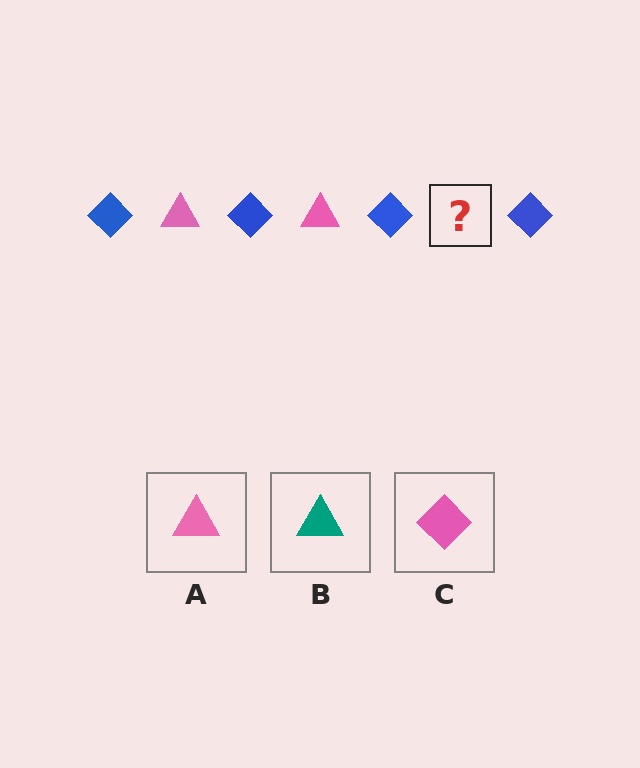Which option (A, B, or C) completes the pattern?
A.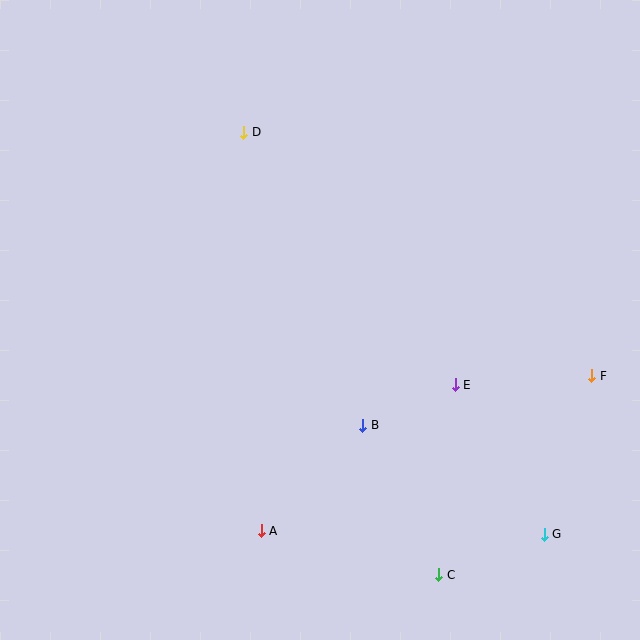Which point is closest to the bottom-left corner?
Point A is closest to the bottom-left corner.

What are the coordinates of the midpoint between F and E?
The midpoint between F and E is at (524, 380).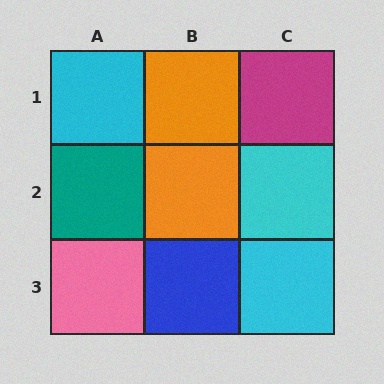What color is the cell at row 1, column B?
Orange.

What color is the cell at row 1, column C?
Magenta.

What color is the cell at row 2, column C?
Cyan.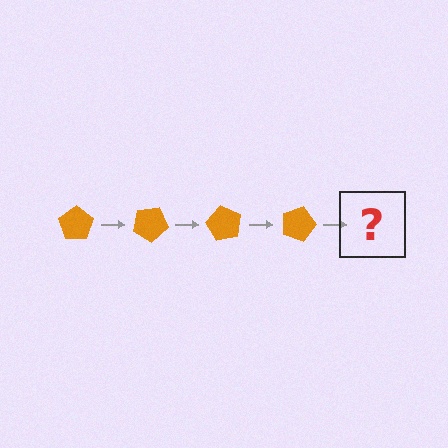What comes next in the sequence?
The next element should be an orange pentagon rotated 120 degrees.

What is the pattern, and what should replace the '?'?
The pattern is that the pentagon rotates 30 degrees each step. The '?' should be an orange pentagon rotated 120 degrees.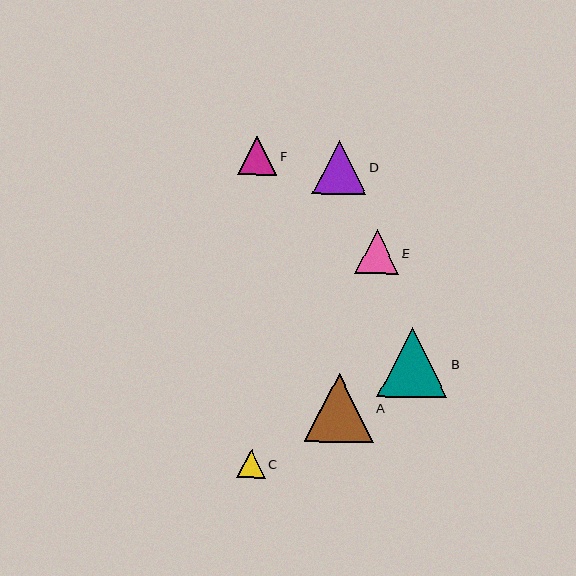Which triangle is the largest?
Triangle B is the largest with a size of approximately 70 pixels.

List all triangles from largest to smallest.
From largest to smallest: B, A, D, E, F, C.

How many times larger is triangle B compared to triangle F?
Triangle B is approximately 1.8 times the size of triangle F.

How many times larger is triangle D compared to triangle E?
Triangle D is approximately 1.2 times the size of triangle E.